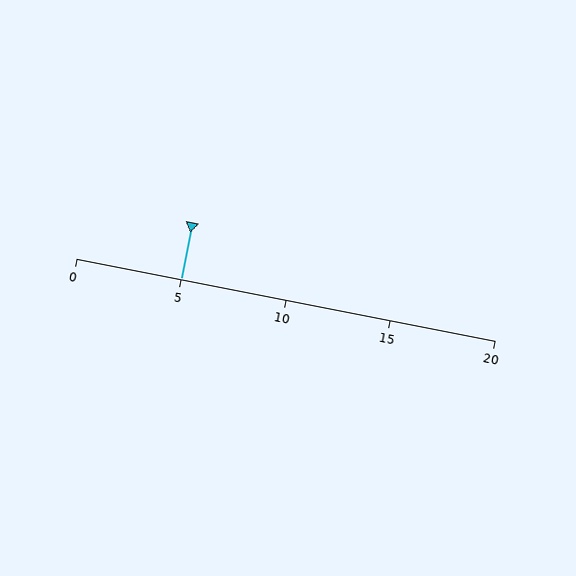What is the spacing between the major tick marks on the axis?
The major ticks are spaced 5 apart.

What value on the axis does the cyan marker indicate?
The marker indicates approximately 5.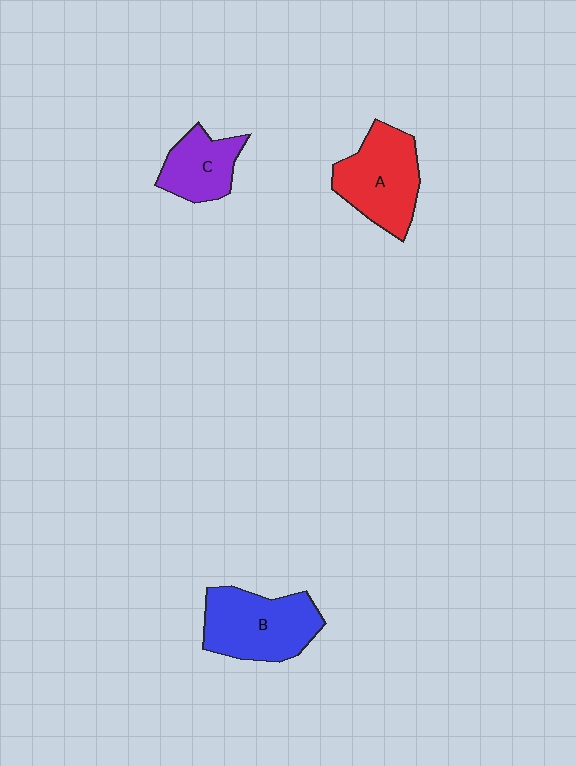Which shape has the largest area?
Shape B (blue).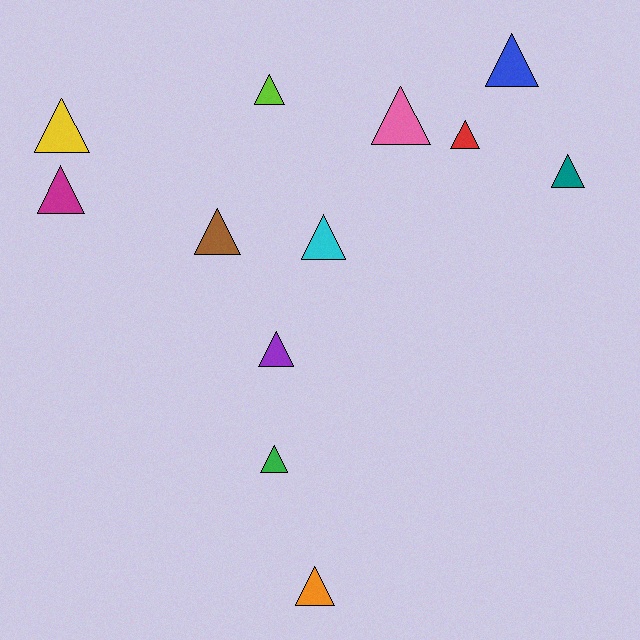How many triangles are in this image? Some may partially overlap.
There are 12 triangles.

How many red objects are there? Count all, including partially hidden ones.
There is 1 red object.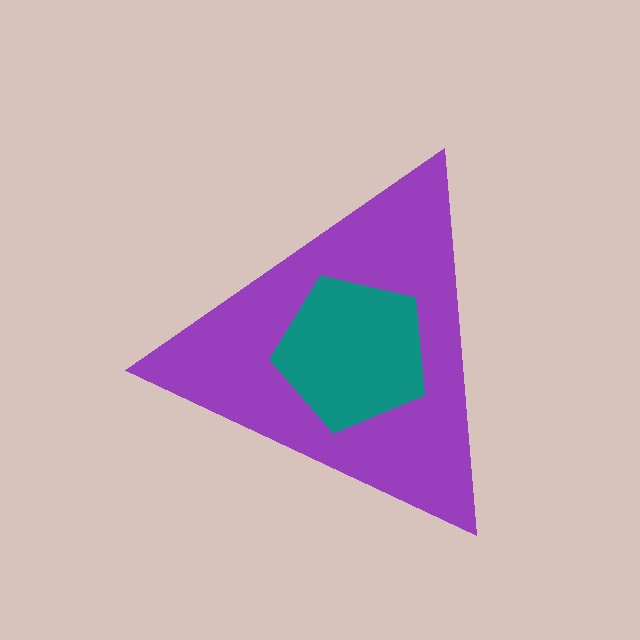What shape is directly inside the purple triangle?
The teal pentagon.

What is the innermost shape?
The teal pentagon.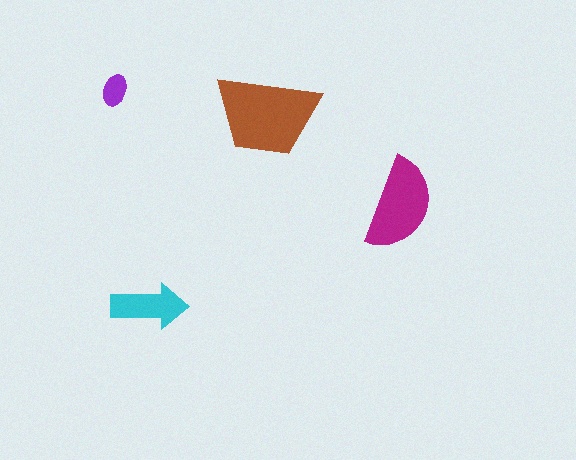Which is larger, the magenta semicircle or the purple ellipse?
The magenta semicircle.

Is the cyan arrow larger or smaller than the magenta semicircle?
Smaller.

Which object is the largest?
The brown trapezoid.